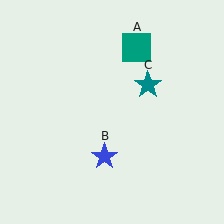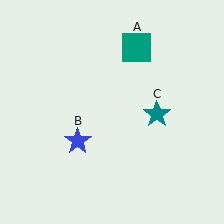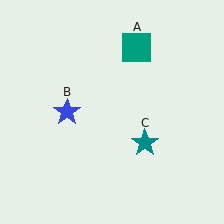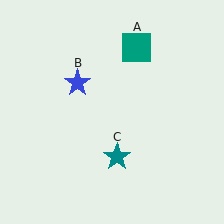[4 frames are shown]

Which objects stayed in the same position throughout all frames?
Teal square (object A) remained stationary.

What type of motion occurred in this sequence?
The blue star (object B), teal star (object C) rotated clockwise around the center of the scene.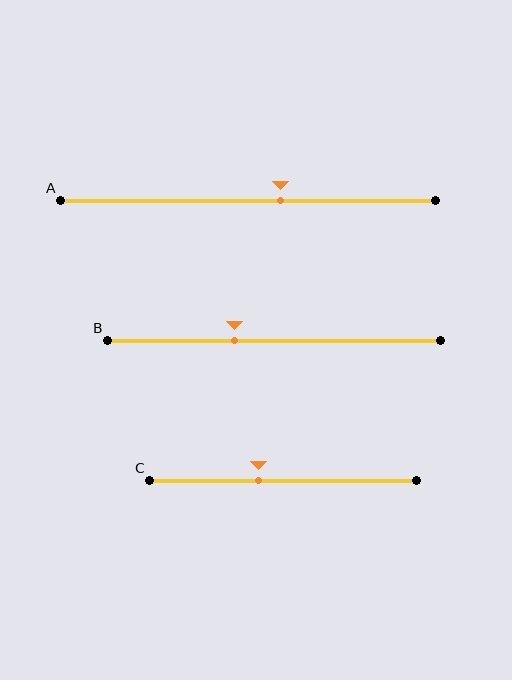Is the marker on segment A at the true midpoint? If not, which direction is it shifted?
No, the marker on segment A is shifted to the right by about 9% of the segment length.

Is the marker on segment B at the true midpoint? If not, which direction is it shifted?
No, the marker on segment B is shifted to the left by about 12% of the segment length.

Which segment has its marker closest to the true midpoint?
Segment A has its marker closest to the true midpoint.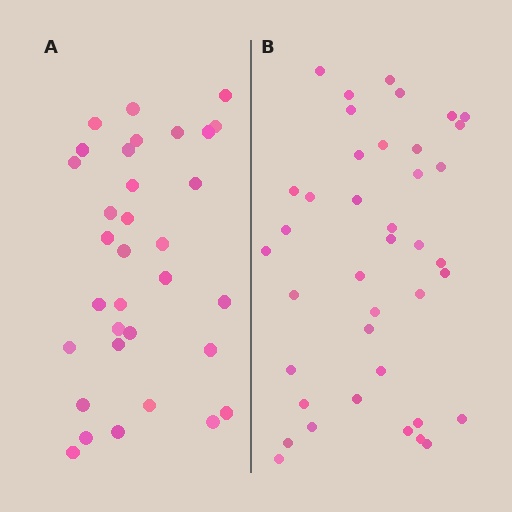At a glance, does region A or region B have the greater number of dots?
Region B (the right region) has more dots.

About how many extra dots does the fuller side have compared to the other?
Region B has roughly 8 or so more dots than region A.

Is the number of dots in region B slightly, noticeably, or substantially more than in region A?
Region B has only slightly more — the two regions are fairly close. The ratio is roughly 1.2 to 1.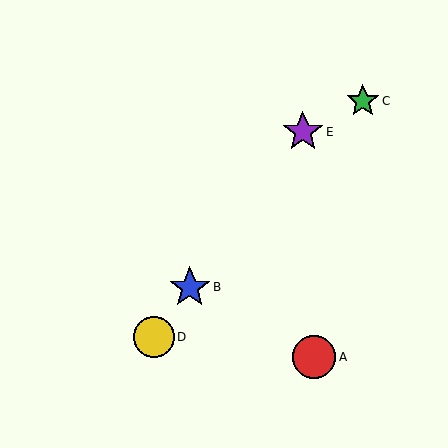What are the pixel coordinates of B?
Object B is at (190, 287).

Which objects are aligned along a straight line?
Objects B, D, E are aligned along a straight line.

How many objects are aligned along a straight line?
3 objects (B, D, E) are aligned along a straight line.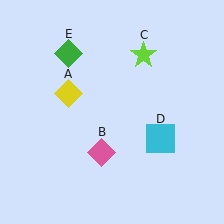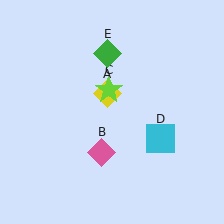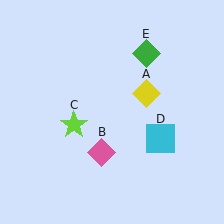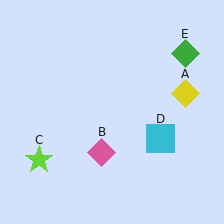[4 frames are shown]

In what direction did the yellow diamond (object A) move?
The yellow diamond (object A) moved right.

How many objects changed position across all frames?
3 objects changed position: yellow diamond (object A), lime star (object C), green diamond (object E).